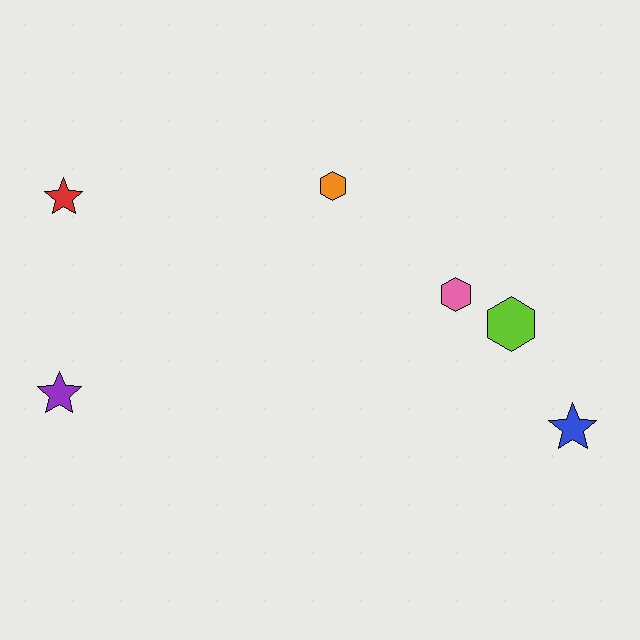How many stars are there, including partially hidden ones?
There are 3 stars.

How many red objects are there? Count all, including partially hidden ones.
There is 1 red object.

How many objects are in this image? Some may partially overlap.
There are 6 objects.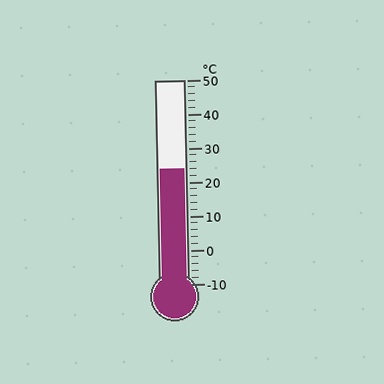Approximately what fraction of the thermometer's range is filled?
The thermometer is filled to approximately 55% of its range.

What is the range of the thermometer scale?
The thermometer scale ranges from -10°C to 50°C.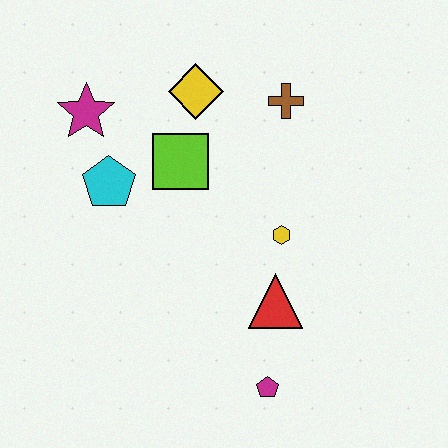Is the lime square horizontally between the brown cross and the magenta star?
Yes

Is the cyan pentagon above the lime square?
No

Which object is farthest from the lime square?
The magenta pentagon is farthest from the lime square.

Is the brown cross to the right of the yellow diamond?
Yes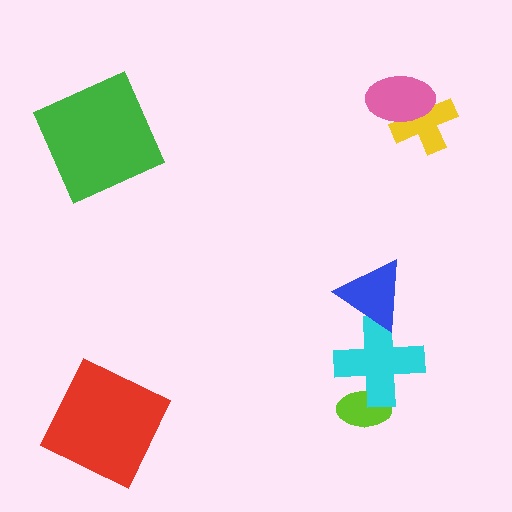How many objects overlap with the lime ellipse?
1 object overlaps with the lime ellipse.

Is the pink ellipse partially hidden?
No, no other shape covers it.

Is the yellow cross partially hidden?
Yes, it is partially covered by another shape.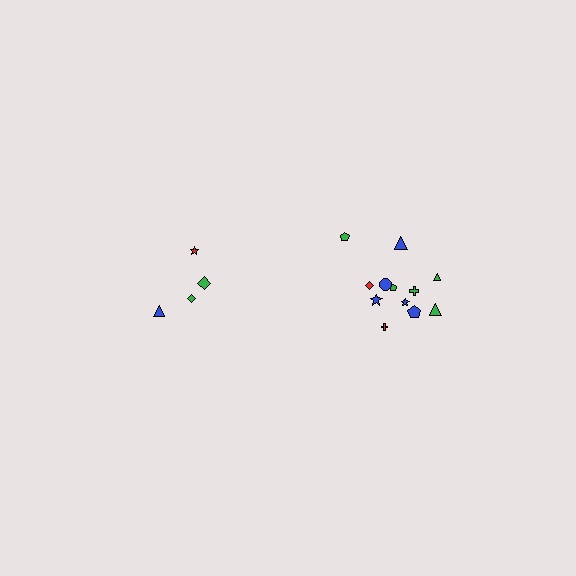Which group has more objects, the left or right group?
The right group.